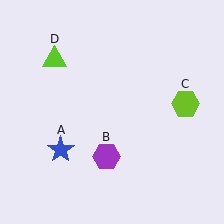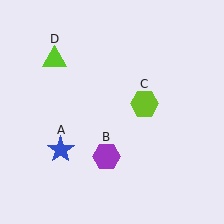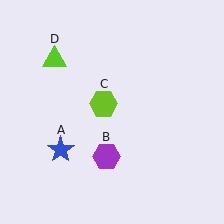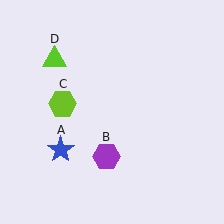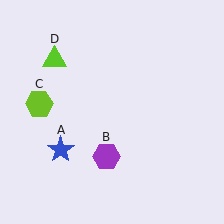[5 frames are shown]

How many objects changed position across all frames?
1 object changed position: lime hexagon (object C).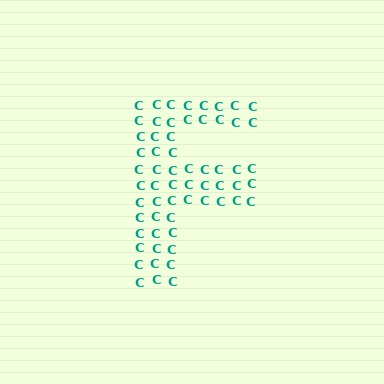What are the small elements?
The small elements are letter C's.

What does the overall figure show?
The overall figure shows the letter F.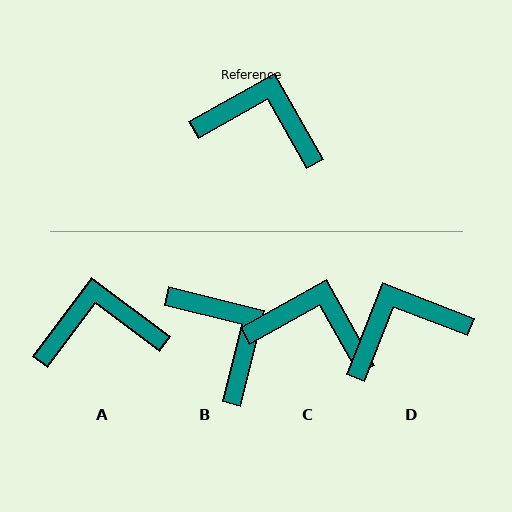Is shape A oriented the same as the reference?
No, it is off by about 24 degrees.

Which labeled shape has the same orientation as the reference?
C.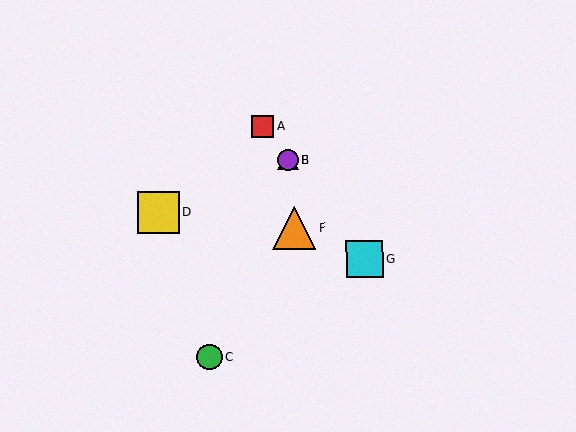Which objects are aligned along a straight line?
Objects A, B, E, G are aligned along a straight line.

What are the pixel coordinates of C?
Object C is at (209, 357).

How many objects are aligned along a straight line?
4 objects (A, B, E, G) are aligned along a straight line.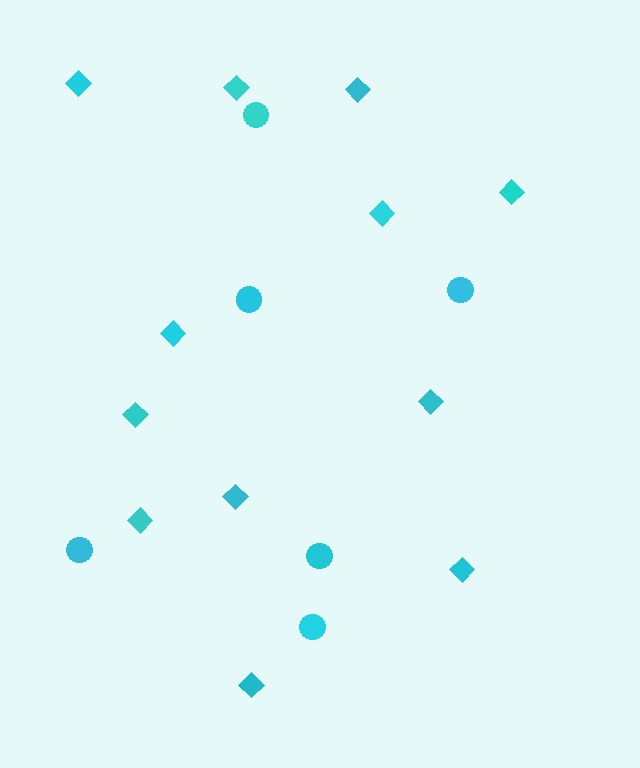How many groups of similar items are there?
There are 2 groups: one group of circles (6) and one group of diamonds (12).